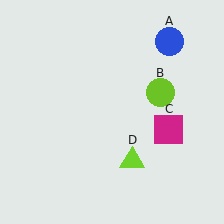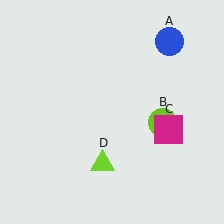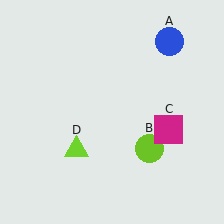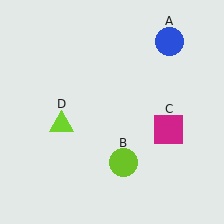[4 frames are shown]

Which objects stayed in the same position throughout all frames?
Blue circle (object A) and magenta square (object C) remained stationary.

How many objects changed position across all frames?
2 objects changed position: lime circle (object B), lime triangle (object D).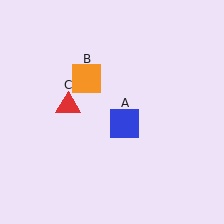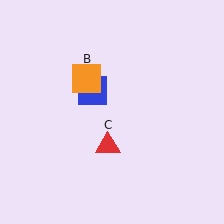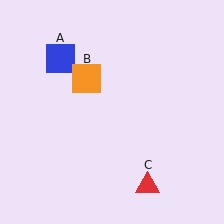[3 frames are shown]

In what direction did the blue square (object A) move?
The blue square (object A) moved up and to the left.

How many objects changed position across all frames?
2 objects changed position: blue square (object A), red triangle (object C).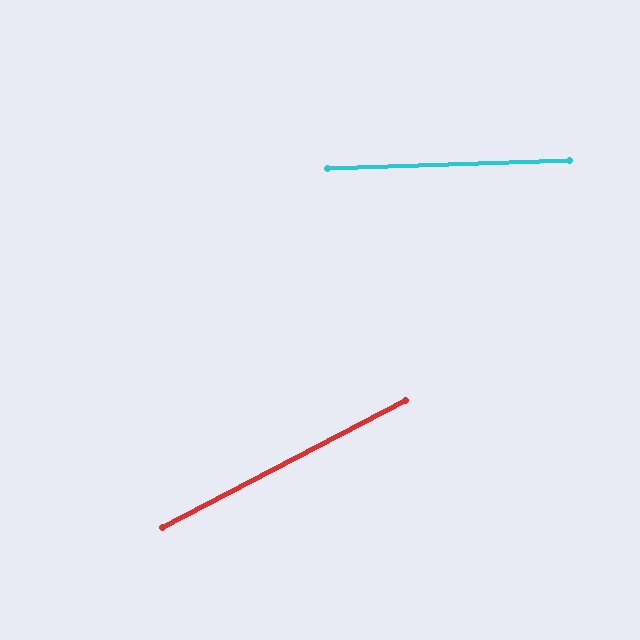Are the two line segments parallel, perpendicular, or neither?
Neither parallel nor perpendicular — they differ by about 26°.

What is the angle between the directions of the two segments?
Approximately 26 degrees.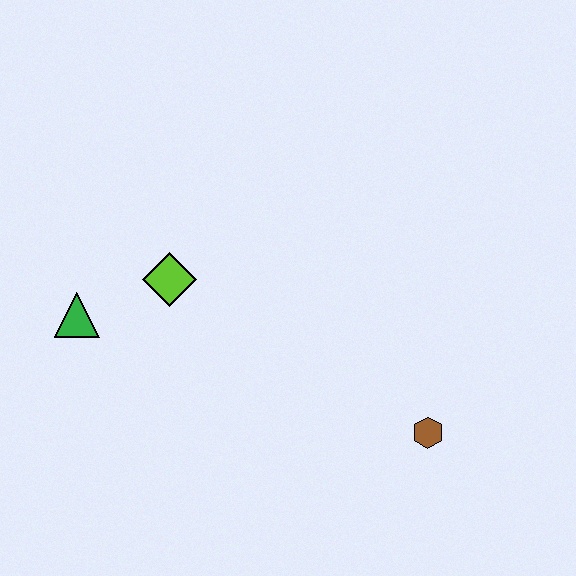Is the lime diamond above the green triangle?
Yes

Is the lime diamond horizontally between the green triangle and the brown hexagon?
Yes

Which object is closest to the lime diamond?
The green triangle is closest to the lime diamond.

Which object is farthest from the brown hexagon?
The green triangle is farthest from the brown hexagon.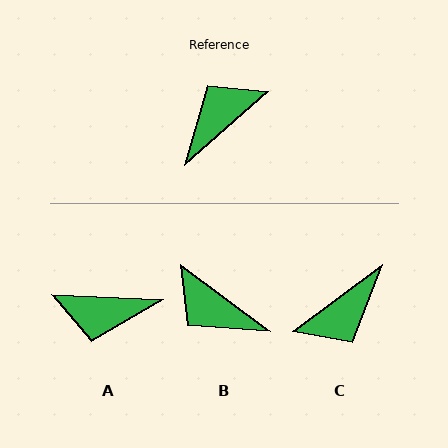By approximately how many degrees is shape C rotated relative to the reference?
Approximately 175 degrees counter-clockwise.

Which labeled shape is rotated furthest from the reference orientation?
C, about 175 degrees away.